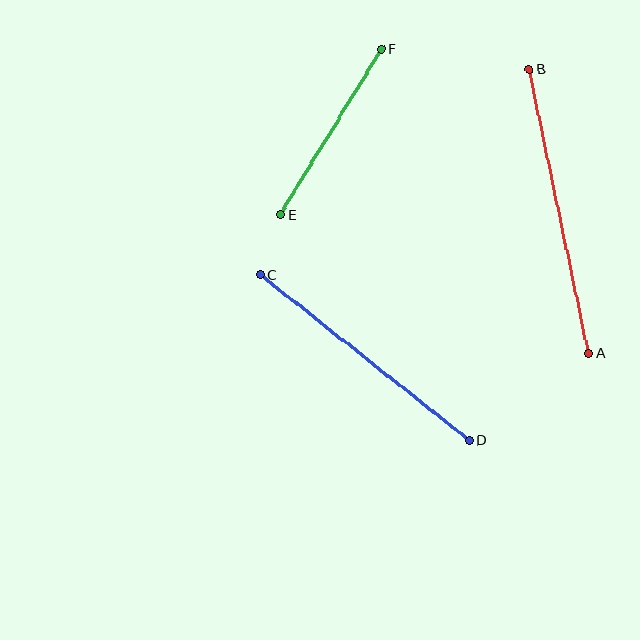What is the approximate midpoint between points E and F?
The midpoint is at approximately (331, 132) pixels.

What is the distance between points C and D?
The distance is approximately 266 pixels.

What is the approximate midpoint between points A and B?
The midpoint is at approximately (559, 212) pixels.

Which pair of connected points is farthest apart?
Points A and B are farthest apart.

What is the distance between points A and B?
The distance is approximately 290 pixels.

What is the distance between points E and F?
The distance is approximately 194 pixels.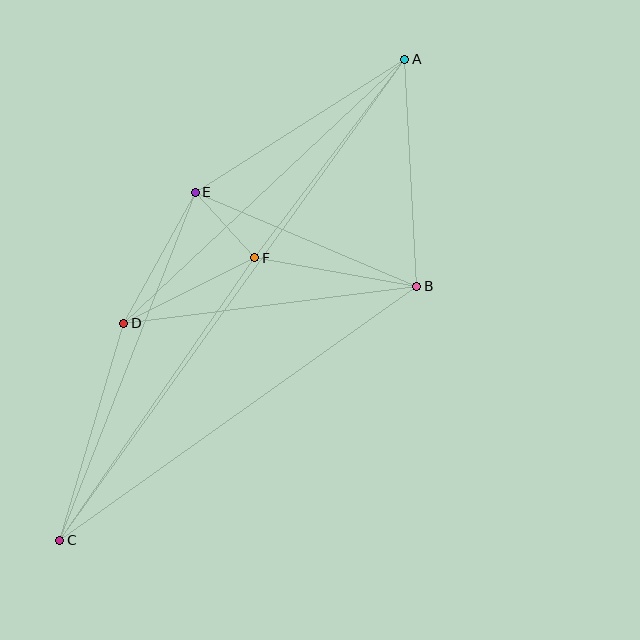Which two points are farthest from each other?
Points A and C are farthest from each other.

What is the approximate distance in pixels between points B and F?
The distance between B and F is approximately 164 pixels.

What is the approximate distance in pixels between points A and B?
The distance between A and B is approximately 227 pixels.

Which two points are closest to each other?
Points E and F are closest to each other.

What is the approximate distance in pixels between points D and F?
The distance between D and F is approximately 147 pixels.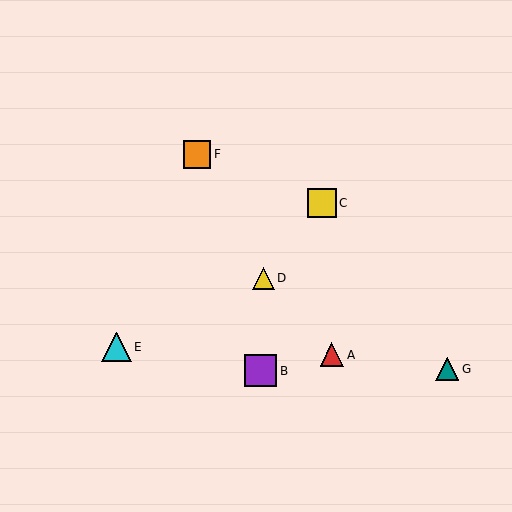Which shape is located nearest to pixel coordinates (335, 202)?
The yellow square (labeled C) at (322, 203) is nearest to that location.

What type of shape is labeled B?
Shape B is a purple square.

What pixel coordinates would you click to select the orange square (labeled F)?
Click at (197, 154) to select the orange square F.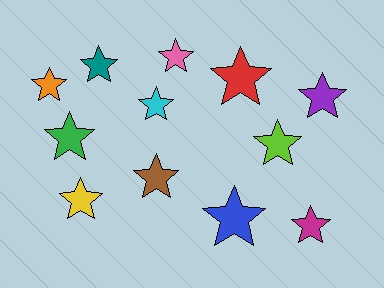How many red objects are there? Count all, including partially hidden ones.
There is 1 red object.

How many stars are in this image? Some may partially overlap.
There are 12 stars.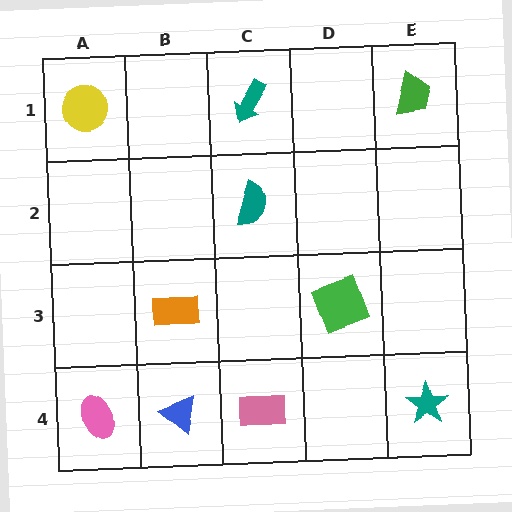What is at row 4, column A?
A pink ellipse.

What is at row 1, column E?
A green trapezoid.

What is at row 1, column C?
A teal arrow.